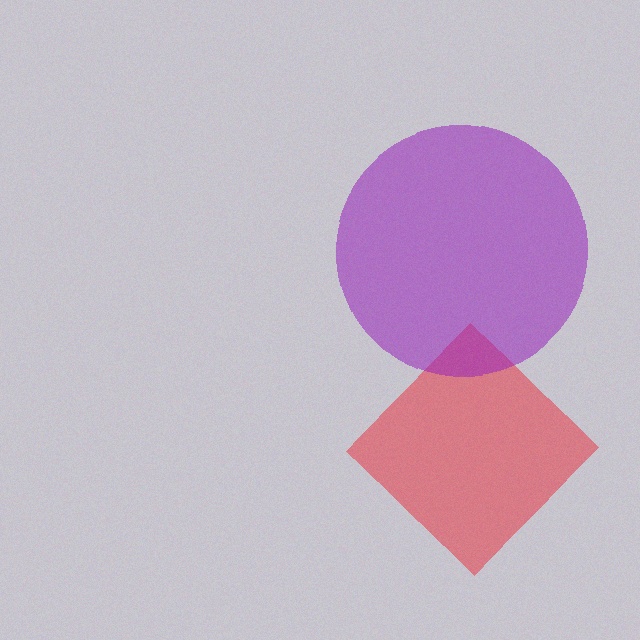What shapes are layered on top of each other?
The layered shapes are: a red diamond, a purple circle.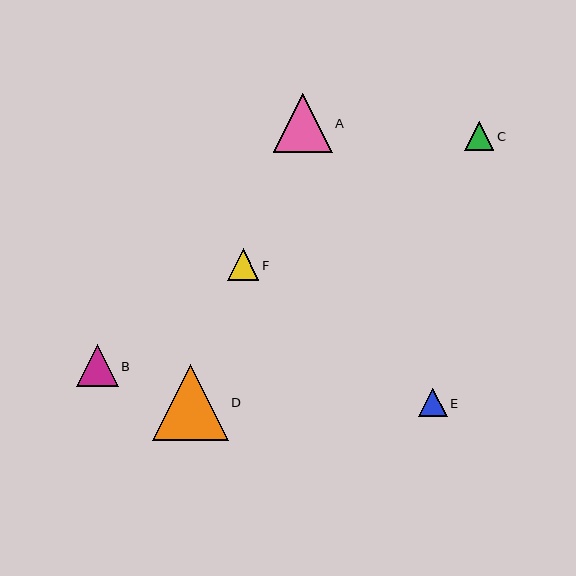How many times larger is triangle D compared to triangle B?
Triangle D is approximately 1.8 times the size of triangle B.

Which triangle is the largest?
Triangle D is the largest with a size of approximately 76 pixels.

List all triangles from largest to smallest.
From largest to smallest: D, A, B, F, C, E.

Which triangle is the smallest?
Triangle E is the smallest with a size of approximately 28 pixels.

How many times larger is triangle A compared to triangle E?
Triangle A is approximately 2.1 times the size of triangle E.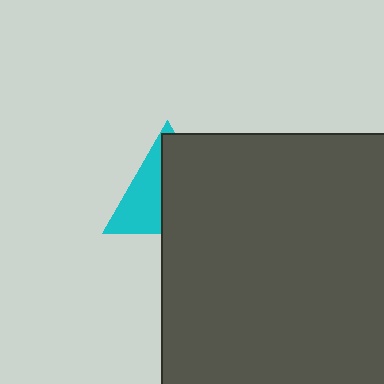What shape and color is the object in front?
The object in front is a dark gray rectangle.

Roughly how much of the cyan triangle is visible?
A small part of it is visible (roughly 43%).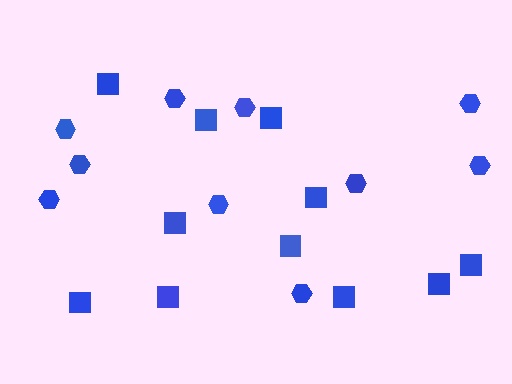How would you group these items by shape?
There are 2 groups: one group of hexagons (10) and one group of squares (11).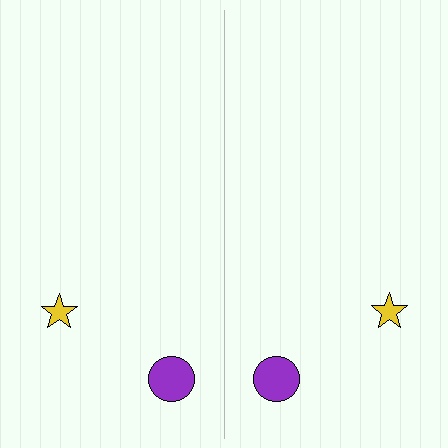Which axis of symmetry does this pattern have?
The pattern has a vertical axis of symmetry running through the center of the image.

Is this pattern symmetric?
Yes, this pattern has bilateral (reflection) symmetry.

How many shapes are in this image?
There are 4 shapes in this image.